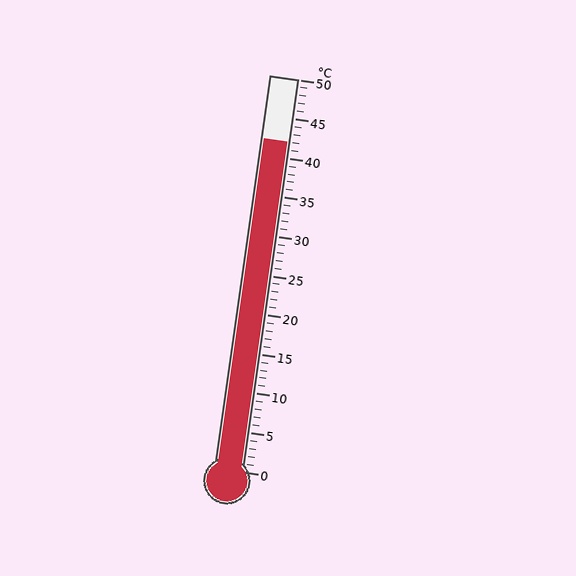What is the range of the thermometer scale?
The thermometer scale ranges from 0°C to 50°C.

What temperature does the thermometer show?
The thermometer shows approximately 42°C.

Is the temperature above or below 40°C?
The temperature is above 40°C.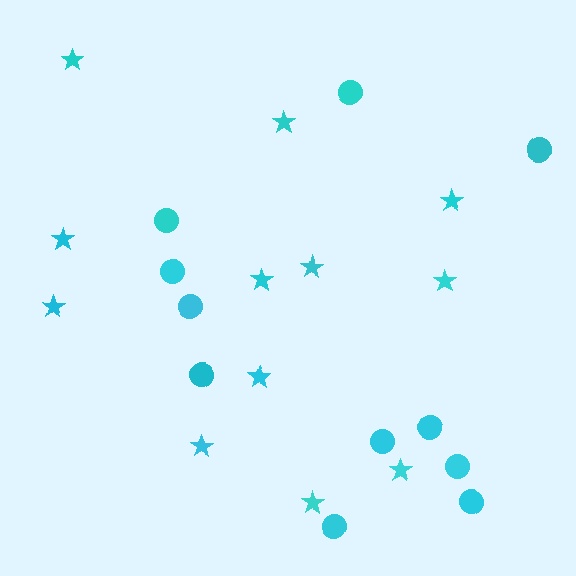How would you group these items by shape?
There are 2 groups: one group of circles (11) and one group of stars (12).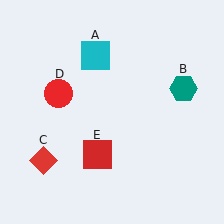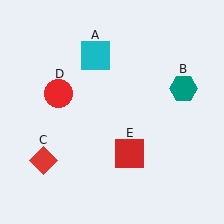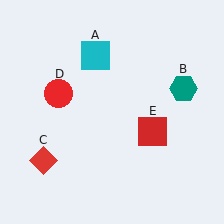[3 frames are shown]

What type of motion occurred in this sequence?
The red square (object E) rotated counterclockwise around the center of the scene.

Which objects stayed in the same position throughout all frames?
Cyan square (object A) and teal hexagon (object B) and red diamond (object C) and red circle (object D) remained stationary.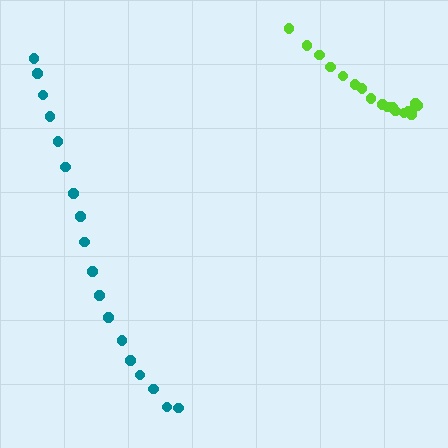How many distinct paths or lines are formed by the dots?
There are 2 distinct paths.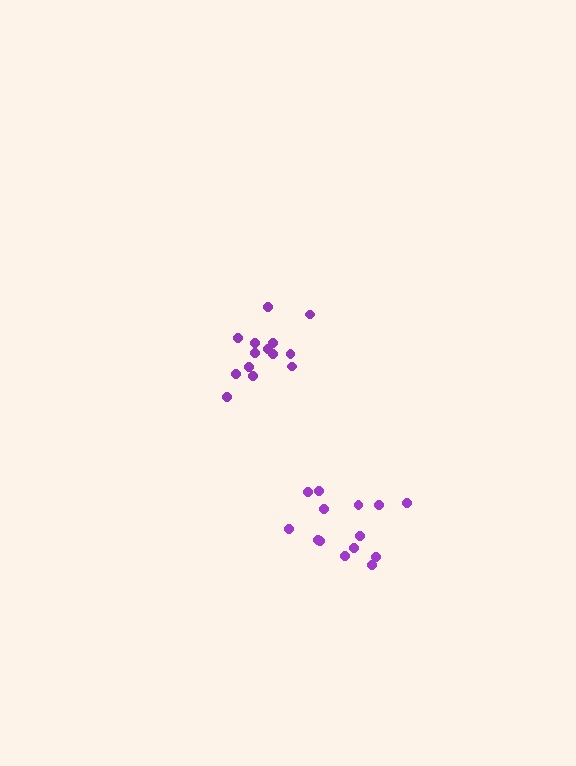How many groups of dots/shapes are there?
There are 2 groups.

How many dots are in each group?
Group 1: 14 dots, Group 2: 14 dots (28 total).